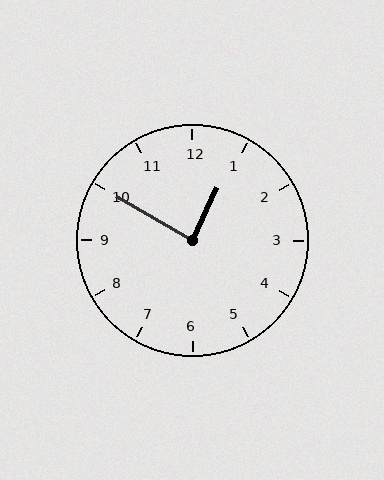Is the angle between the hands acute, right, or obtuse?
It is right.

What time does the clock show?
12:50.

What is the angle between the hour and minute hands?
Approximately 85 degrees.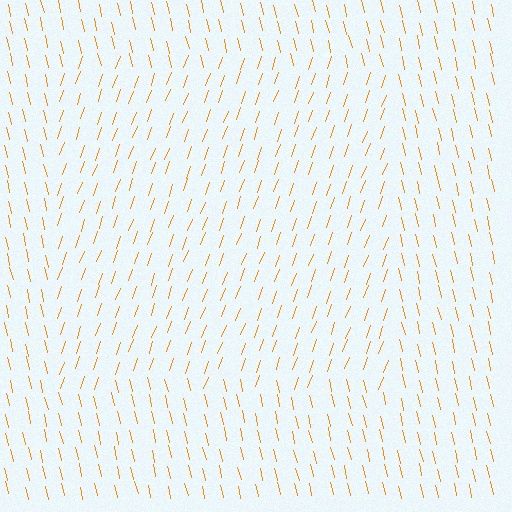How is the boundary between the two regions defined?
The boundary is defined purely by a change in line orientation (approximately 33 degrees difference). All lines are the same color and thickness.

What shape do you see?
I see a rectangle.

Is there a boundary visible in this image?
Yes, there is a texture boundary formed by a change in line orientation.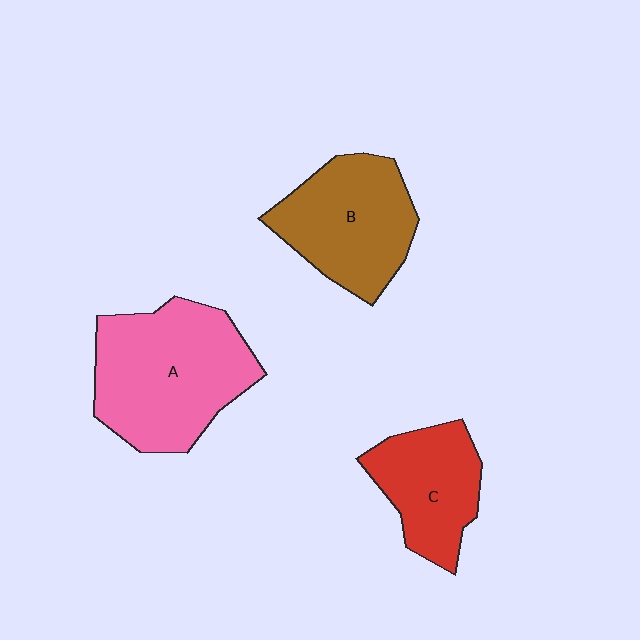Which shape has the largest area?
Shape A (pink).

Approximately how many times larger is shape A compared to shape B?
Approximately 1.3 times.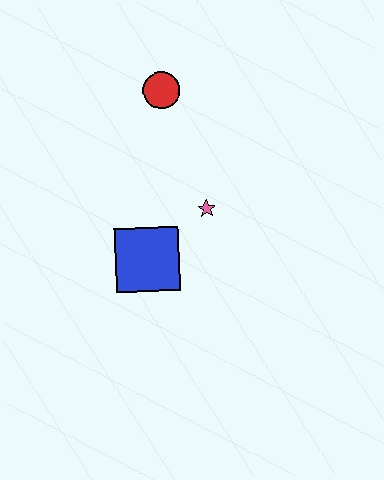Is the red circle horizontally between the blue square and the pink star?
Yes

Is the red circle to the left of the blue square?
No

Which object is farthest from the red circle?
The blue square is farthest from the red circle.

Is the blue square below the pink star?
Yes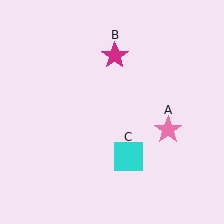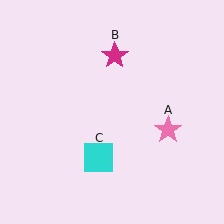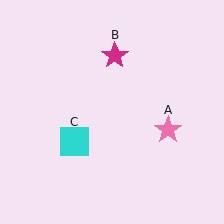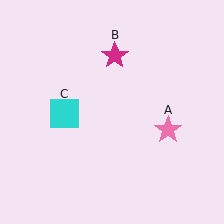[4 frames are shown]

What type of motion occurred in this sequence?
The cyan square (object C) rotated clockwise around the center of the scene.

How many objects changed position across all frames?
1 object changed position: cyan square (object C).